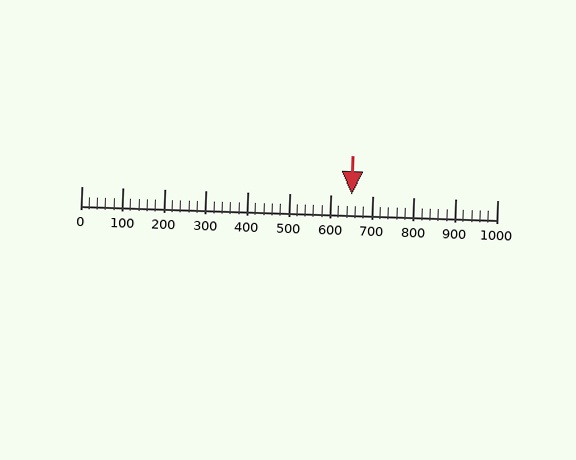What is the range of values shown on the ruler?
The ruler shows values from 0 to 1000.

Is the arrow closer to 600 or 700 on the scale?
The arrow is closer to 700.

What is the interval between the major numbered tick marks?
The major tick marks are spaced 100 units apart.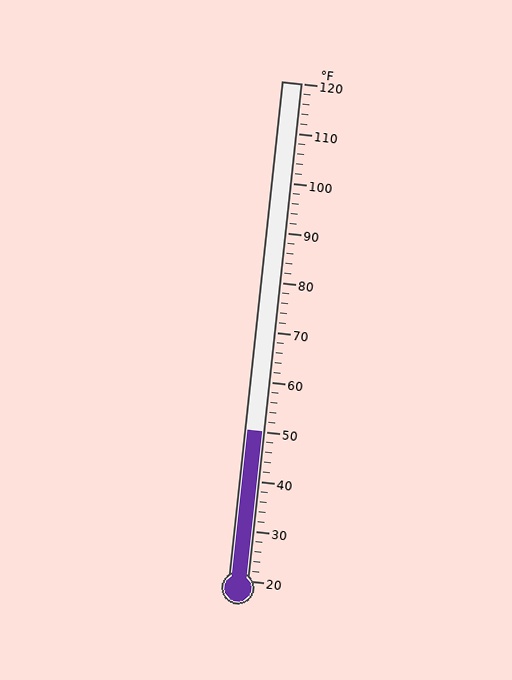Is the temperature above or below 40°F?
The temperature is above 40°F.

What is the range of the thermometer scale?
The thermometer scale ranges from 20°F to 120°F.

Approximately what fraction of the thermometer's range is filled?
The thermometer is filled to approximately 30% of its range.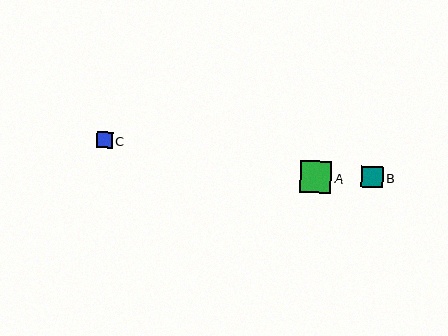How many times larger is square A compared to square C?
Square A is approximately 2.0 times the size of square C.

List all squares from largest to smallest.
From largest to smallest: A, B, C.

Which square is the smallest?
Square C is the smallest with a size of approximately 16 pixels.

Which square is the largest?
Square A is the largest with a size of approximately 31 pixels.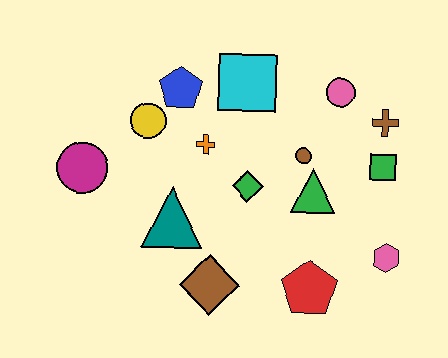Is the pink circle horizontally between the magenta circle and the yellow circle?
No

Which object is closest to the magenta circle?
The yellow circle is closest to the magenta circle.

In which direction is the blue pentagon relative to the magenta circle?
The blue pentagon is to the right of the magenta circle.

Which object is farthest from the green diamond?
The magenta circle is farthest from the green diamond.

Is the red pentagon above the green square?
No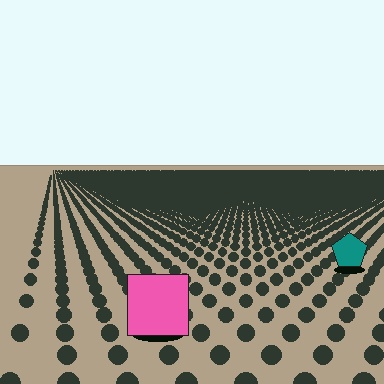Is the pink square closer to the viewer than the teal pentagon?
Yes. The pink square is closer — you can tell from the texture gradient: the ground texture is coarser near it.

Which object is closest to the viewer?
The pink square is closest. The texture marks near it are larger and more spread out.